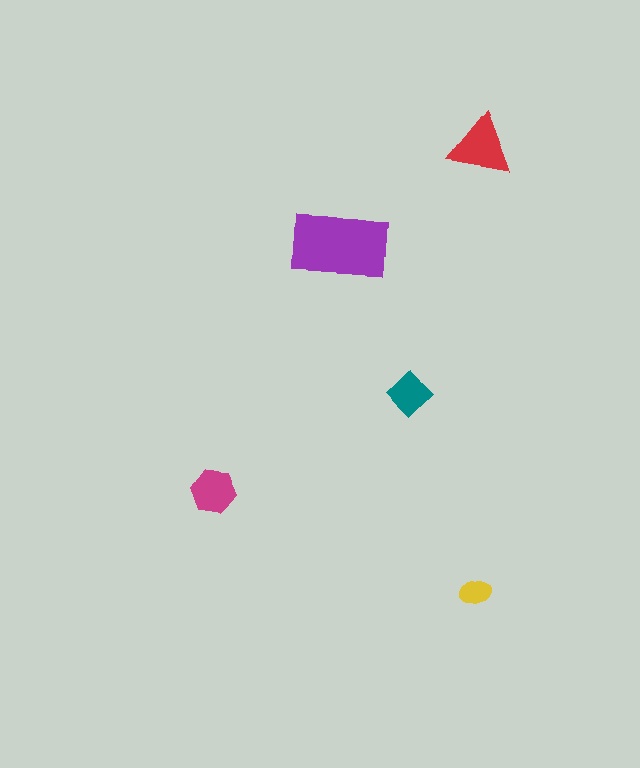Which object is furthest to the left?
The magenta hexagon is leftmost.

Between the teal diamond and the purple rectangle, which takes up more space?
The purple rectangle.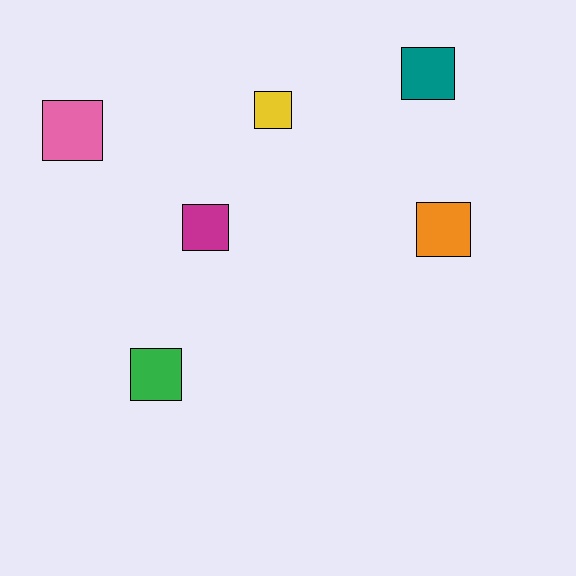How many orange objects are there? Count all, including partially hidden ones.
There is 1 orange object.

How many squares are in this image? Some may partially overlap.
There are 6 squares.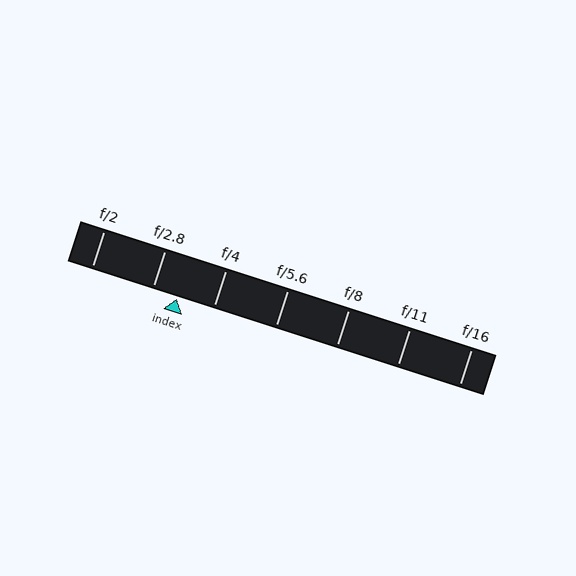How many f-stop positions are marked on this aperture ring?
There are 7 f-stop positions marked.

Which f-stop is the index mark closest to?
The index mark is closest to f/2.8.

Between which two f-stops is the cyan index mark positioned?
The index mark is between f/2.8 and f/4.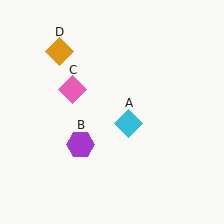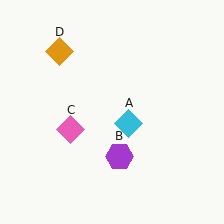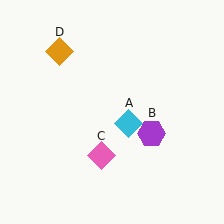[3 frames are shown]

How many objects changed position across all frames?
2 objects changed position: purple hexagon (object B), pink diamond (object C).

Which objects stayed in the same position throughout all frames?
Cyan diamond (object A) and orange diamond (object D) remained stationary.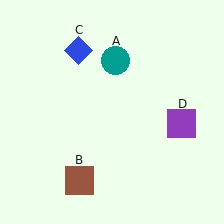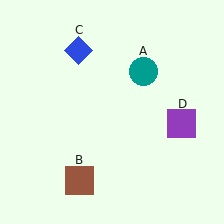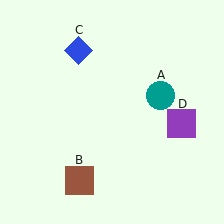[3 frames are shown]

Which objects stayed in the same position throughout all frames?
Brown square (object B) and blue diamond (object C) and purple square (object D) remained stationary.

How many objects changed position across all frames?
1 object changed position: teal circle (object A).